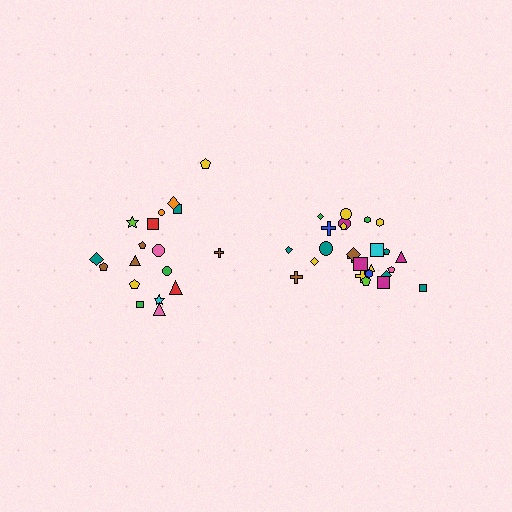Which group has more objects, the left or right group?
The right group.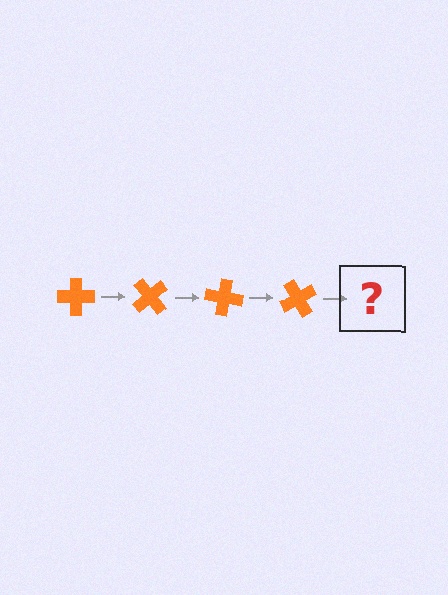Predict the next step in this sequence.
The next step is an orange cross rotated 200 degrees.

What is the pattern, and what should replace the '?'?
The pattern is that the cross rotates 50 degrees each step. The '?' should be an orange cross rotated 200 degrees.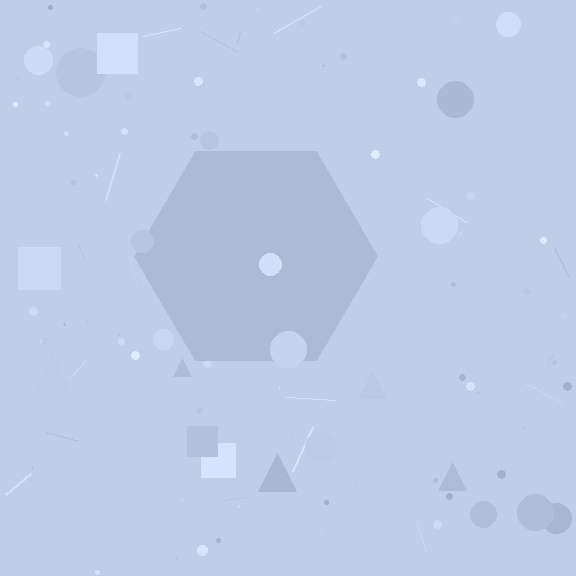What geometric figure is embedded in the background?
A hexagon is embedded in the background.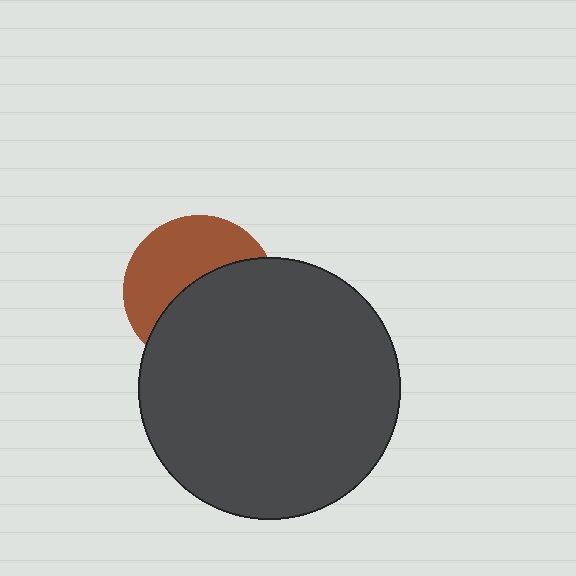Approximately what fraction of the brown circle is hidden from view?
Roughly 53% of the brown circle is hidden behind the dark gray circle.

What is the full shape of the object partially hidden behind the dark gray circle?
The partially hidden object is a brown circle.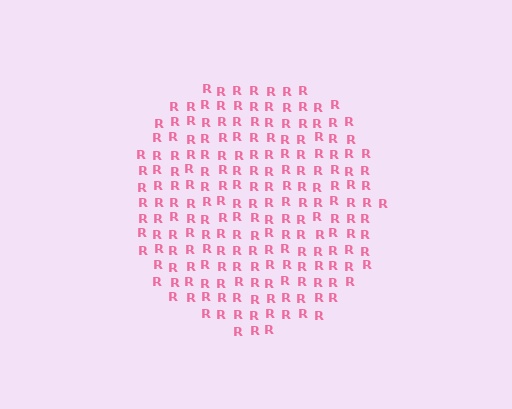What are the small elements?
The small elements are letter R's.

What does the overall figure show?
The overall figure shows a circle.